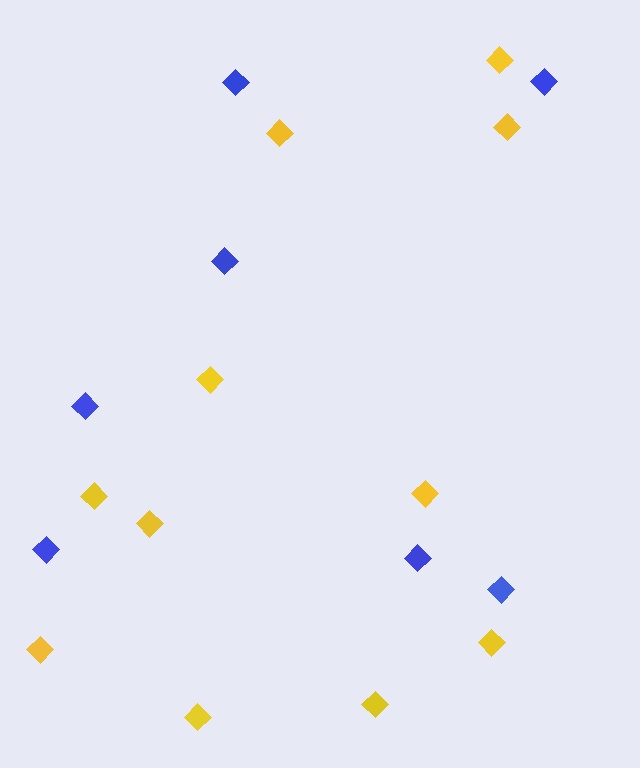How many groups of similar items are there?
There are 2 groups: one group of yellow diamonds (11) and one group of blue diamonds (7).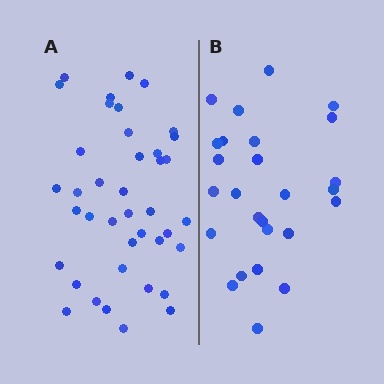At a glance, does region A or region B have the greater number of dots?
Region A (the left region) has more dots.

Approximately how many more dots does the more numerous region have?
Region A has approximately 15 more dots than region B.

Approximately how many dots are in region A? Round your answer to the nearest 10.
About 40 dots.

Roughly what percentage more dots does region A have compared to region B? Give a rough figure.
About 55% more.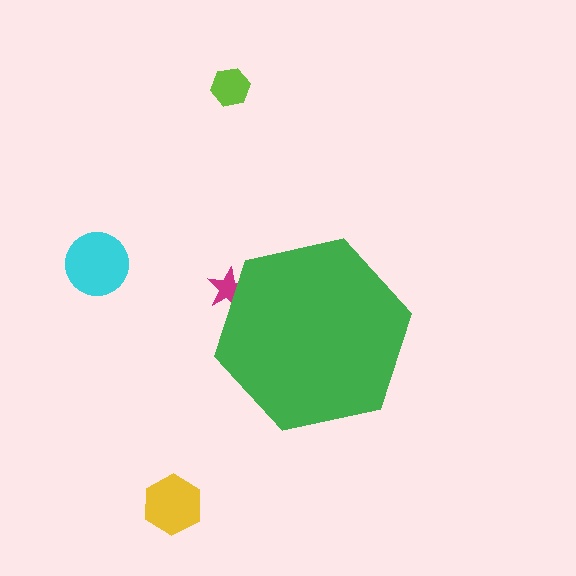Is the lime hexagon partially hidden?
No, the lime hexagon is fully visible.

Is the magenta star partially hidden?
Yes, the magenta star is partially hidden behind the green hexagon.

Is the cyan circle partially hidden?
No, the cyan circle is fully visible.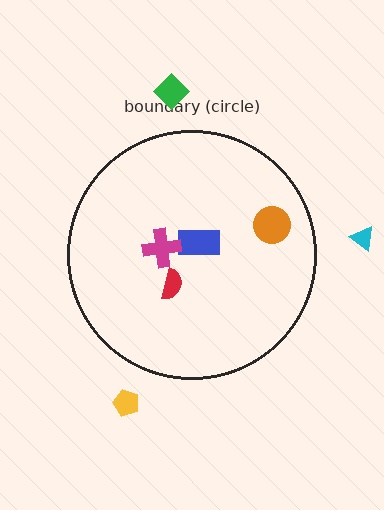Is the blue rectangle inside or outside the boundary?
Inside.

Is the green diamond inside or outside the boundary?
Outside.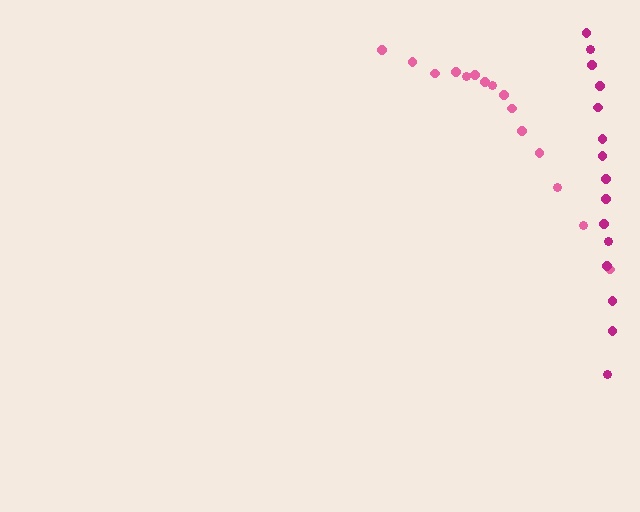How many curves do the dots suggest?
There are 2 distinct paths.